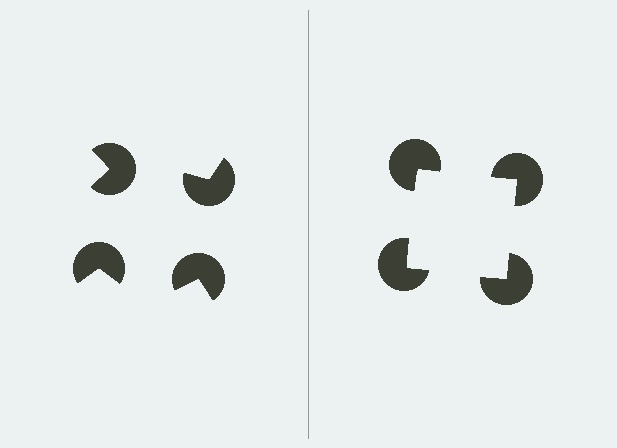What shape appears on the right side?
An illusory square.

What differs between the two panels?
The pac-man discs are positioned identically on both sides; only the wedge orientations differ. On the right they align to a square; on the left they are misaligned.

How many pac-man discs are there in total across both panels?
8 — 4 on each side.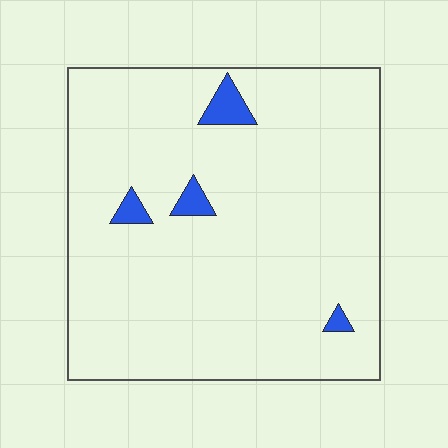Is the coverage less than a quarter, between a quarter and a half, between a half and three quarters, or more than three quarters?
Less than a quarter.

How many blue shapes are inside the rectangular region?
4.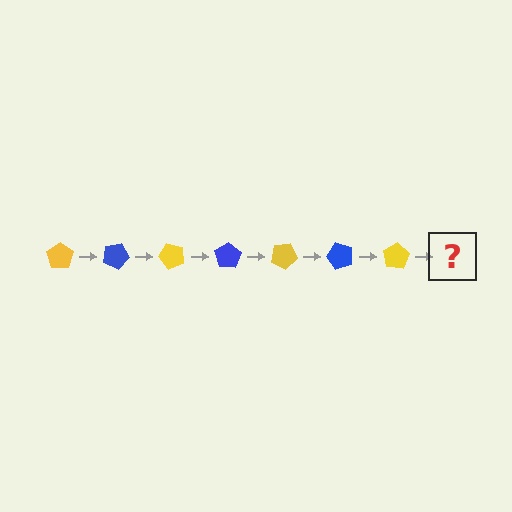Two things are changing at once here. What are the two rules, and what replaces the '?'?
The two rules are that it rotates 25 degrees each step and the color cycles through yellow and blue. The '?' should be a blue pentagon, rotated 175 degrees from the start.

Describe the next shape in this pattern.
It should be a blue pentagon, rotated 175 degrees from the start.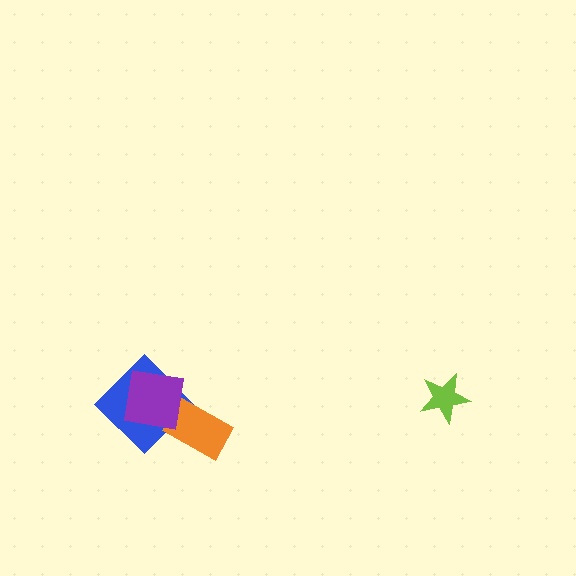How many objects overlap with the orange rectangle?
1 object overlaps with the orange rectangle.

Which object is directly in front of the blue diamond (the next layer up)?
The orange rectangle is directly in front of the blue diamond.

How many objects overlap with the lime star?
0 objects overlap with the lime star.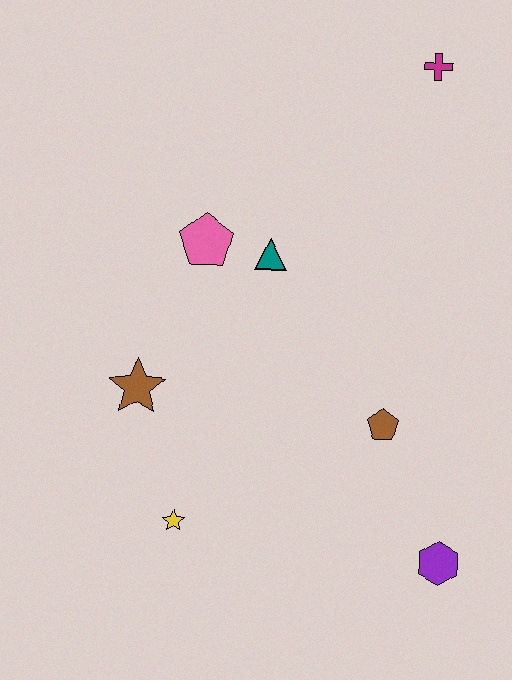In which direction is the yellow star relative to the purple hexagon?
The yellow star is to the left of the purple hexagon.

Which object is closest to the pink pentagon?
The teal triangle is closest to the pink pentagon.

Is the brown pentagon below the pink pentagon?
Yes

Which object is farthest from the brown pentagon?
The magenta cross is farthest from the brown pentagon.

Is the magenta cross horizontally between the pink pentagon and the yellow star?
No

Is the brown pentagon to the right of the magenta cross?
No